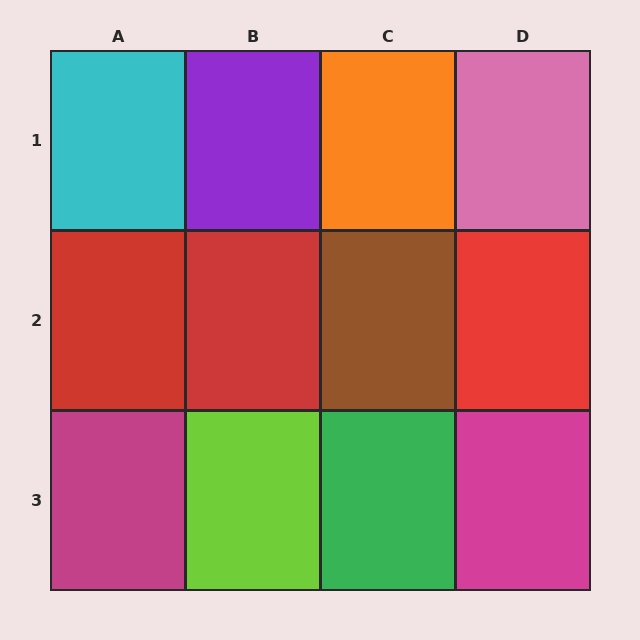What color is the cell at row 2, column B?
Red.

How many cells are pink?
1 cell is pink.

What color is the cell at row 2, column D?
Red.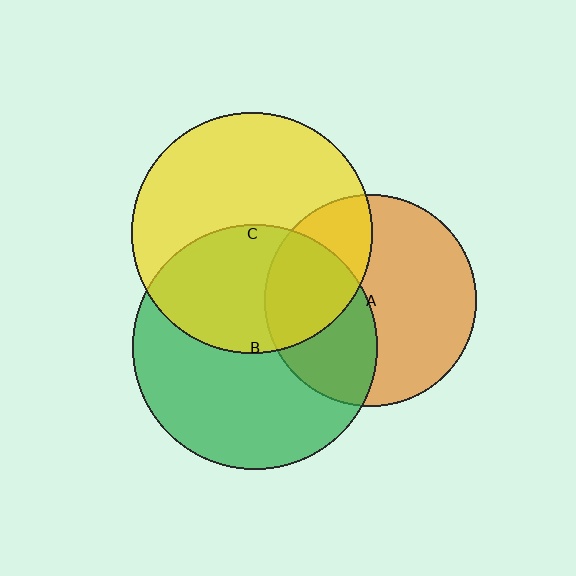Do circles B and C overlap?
Yes.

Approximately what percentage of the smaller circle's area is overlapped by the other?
Approximately 45%.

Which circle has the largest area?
Circle B (green).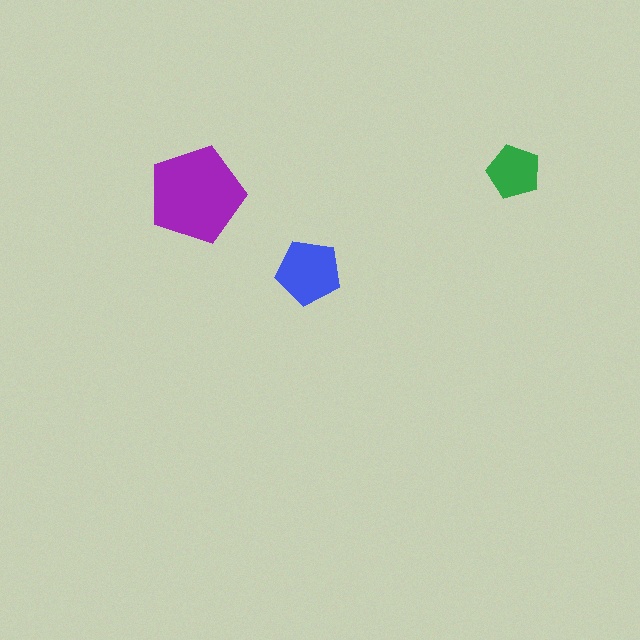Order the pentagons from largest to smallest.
the purple one, the blue one, the green one.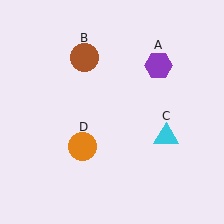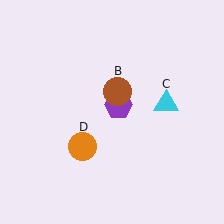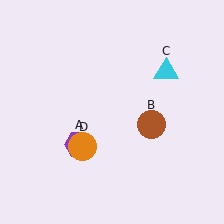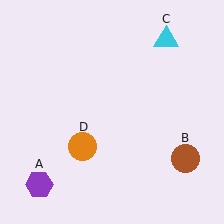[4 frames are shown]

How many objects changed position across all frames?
3 objects changed position: purple hexagon (object A), brown circle (object B), cyan triangle (object C).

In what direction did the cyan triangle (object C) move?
The cyan triangle (object C) moved up.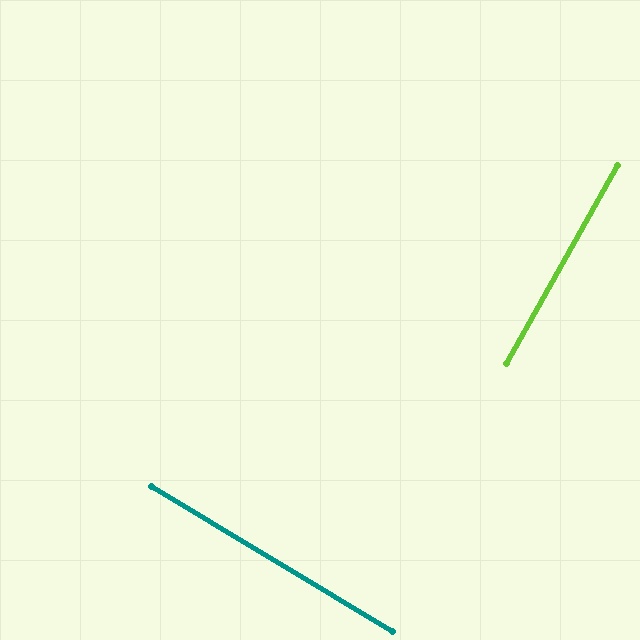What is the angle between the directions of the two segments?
Approximately 88 degrees.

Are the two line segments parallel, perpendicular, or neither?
Perpendicular — they meet at approximately 88°.